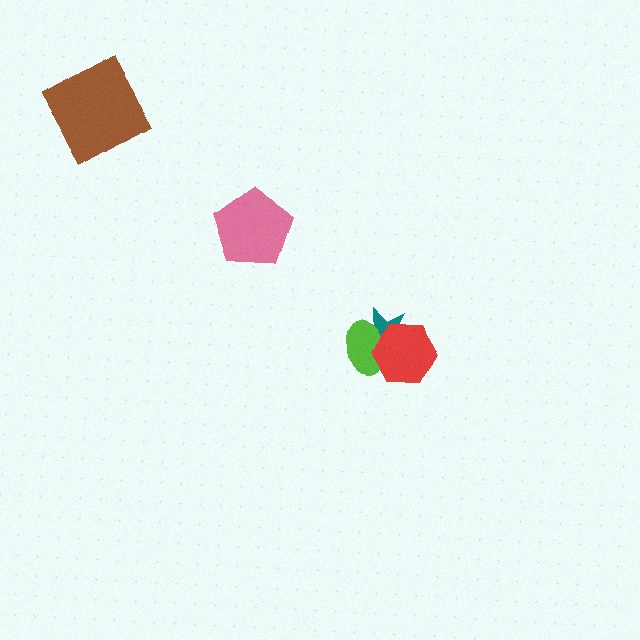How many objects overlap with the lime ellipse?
2 objects overlap with the lime ellipse.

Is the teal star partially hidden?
Yes, it is partially covered by another shape.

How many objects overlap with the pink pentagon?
0 objects overlap with the pink pentagon.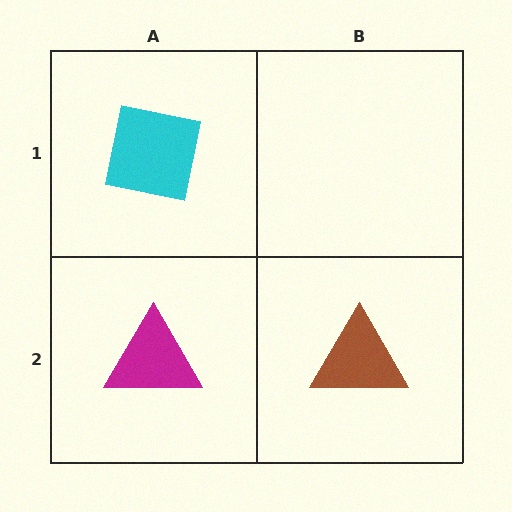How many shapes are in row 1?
1 shape.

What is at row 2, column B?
A brown triangle.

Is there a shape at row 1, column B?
No, that cell is empty.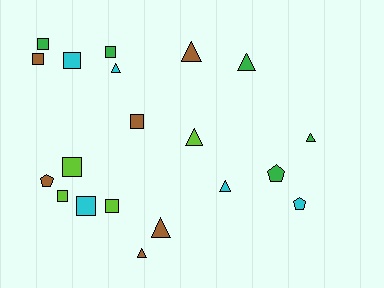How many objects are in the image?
There are 20 objects.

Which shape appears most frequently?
Square, with 9 objects.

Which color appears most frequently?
Brown, with 6 objects.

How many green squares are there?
There are 2 green squares.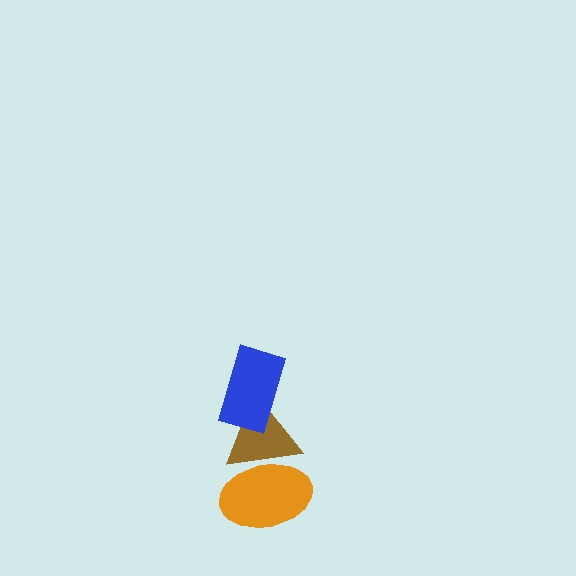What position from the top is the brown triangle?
The brown triangle is 2nd from the top.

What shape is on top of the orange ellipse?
The brown triangle is on top of the orange ellipse.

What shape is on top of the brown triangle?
The blue rectangle is on top of the brown triangle.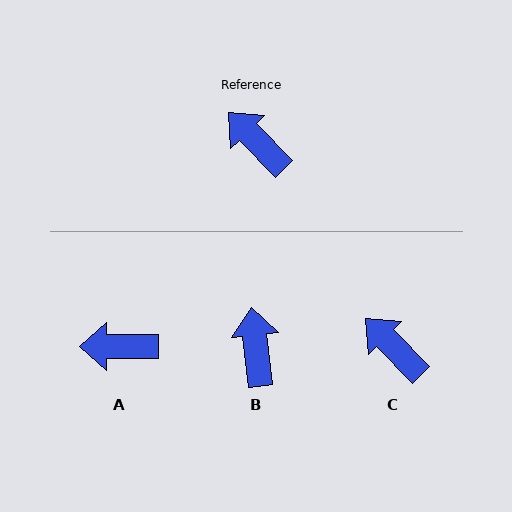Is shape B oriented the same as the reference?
No, it is off by about 38 degrees.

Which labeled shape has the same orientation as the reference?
C.